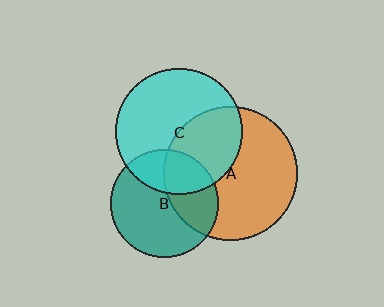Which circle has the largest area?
Circle A (orange).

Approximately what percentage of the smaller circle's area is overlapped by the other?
Approximately 30%.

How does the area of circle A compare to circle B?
Approximately 1.6 times.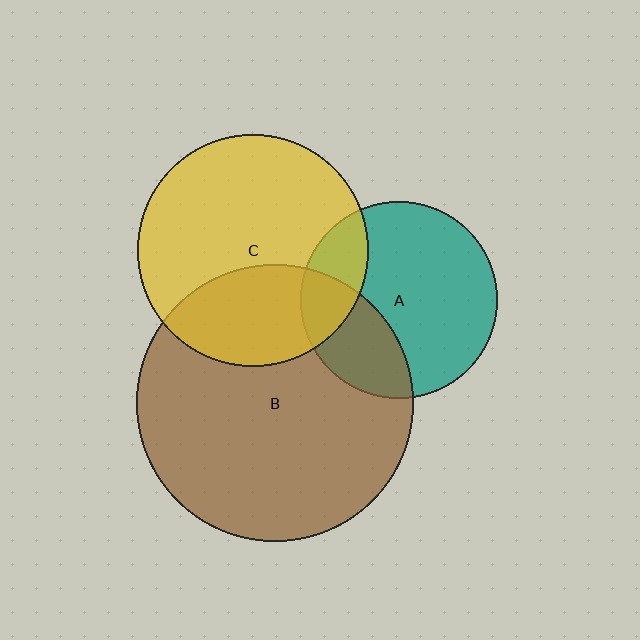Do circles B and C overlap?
Yes.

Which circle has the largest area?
Circle B (brown).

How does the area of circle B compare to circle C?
Approximately 1.4 times.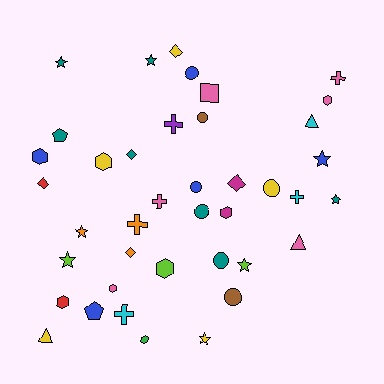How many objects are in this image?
There are 40 objects.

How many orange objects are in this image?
There are 3 orange objects.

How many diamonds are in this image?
There are 5 diamonds.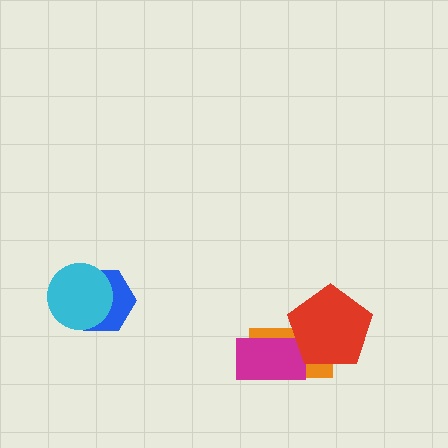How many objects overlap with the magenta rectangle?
2 objects overlap with the magenta rectangle.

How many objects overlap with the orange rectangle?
2 objects overlap with the orange rectangle.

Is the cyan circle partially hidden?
No, no other shape covers it.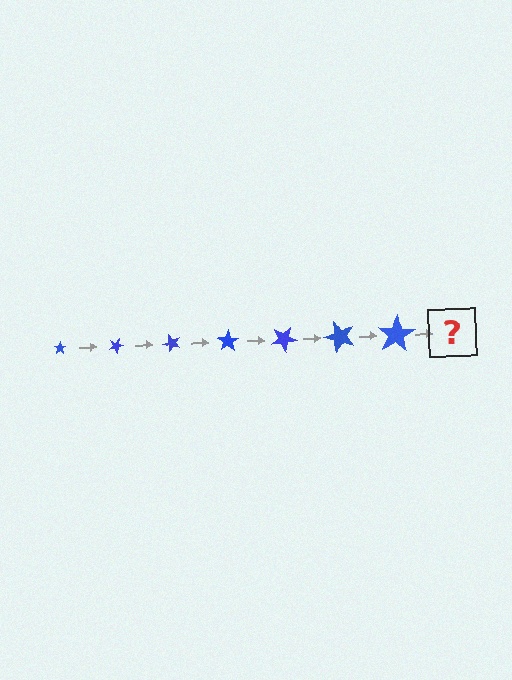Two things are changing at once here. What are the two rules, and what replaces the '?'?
The two rules are that the star grows larger each step and it rotates 25 degrees each step. The '?' should be a star, larger than the previous one and rotated 175 degrees from the start.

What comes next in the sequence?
The next element should be a star, larger than the previous one and rotated 175 degrees from the start.